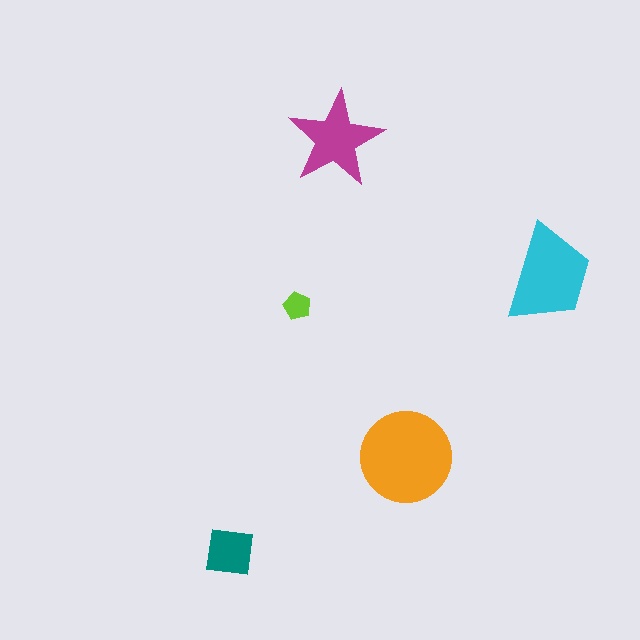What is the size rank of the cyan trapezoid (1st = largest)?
2nd.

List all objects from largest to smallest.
The orange circle, the cyan trapezoid, the magenta star, the teal square, the lime pentagon.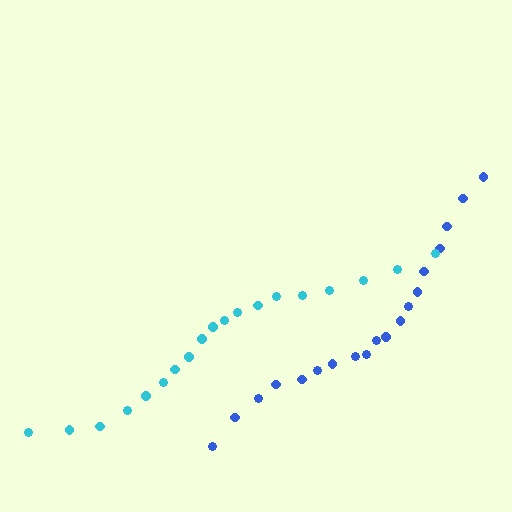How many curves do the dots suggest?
There are 2 distinct paths.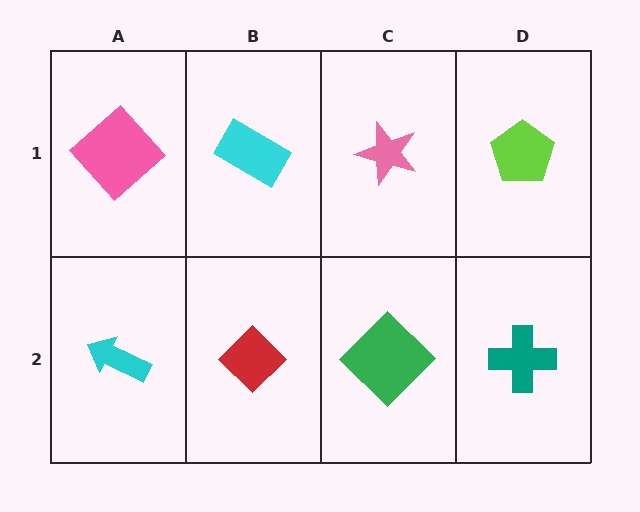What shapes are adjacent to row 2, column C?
A pink star (row 1, column C), a red diamond (row 2, column B), a teal cross (row 2, column D).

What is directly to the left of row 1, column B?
A pink diamond.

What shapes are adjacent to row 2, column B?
A cyan rectangle (row 1, column B), a cyan arrow (row 2, column A), a green diamond (row 2, column C).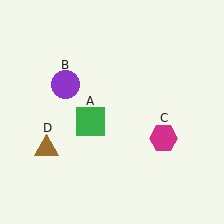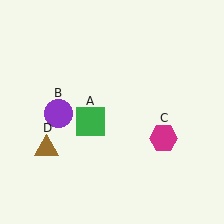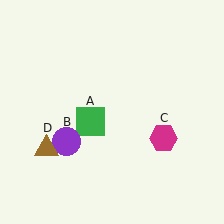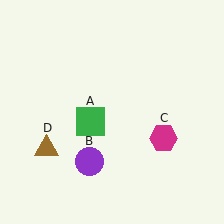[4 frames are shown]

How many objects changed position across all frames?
1 object changed position: purple circle (object B).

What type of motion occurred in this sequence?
The purple circle (object B) rotated counterclockwise around the center of the scene.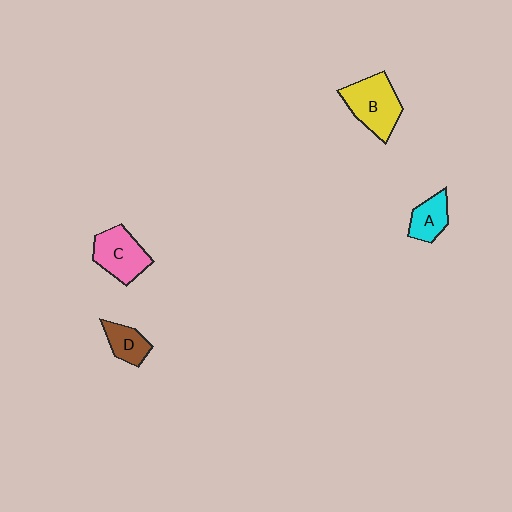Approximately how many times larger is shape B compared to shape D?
Approximately 1.9 times.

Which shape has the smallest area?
Shape D (brown).